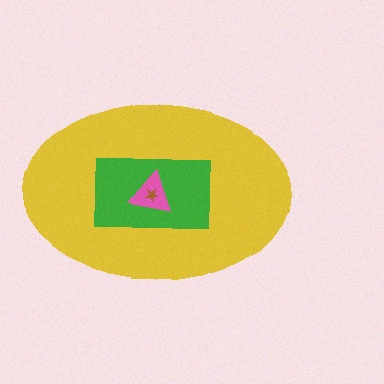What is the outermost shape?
The yellow ellipse.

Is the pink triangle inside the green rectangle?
Yes.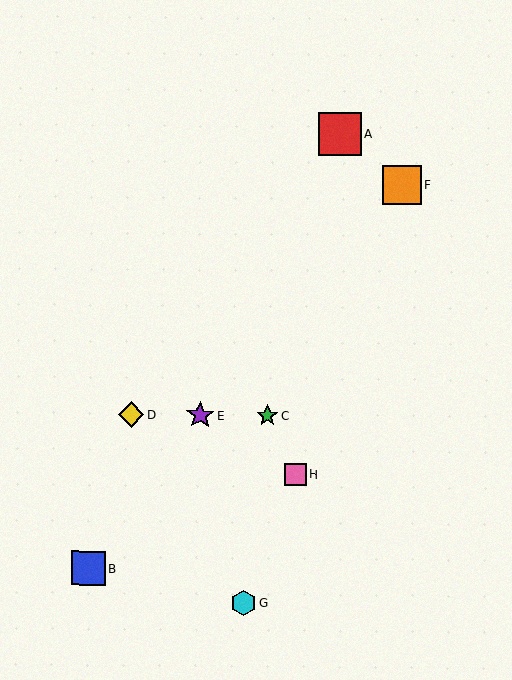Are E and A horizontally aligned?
No, E is at y≈415 and A is at y≈134.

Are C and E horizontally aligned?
Yes, both are at y≈416.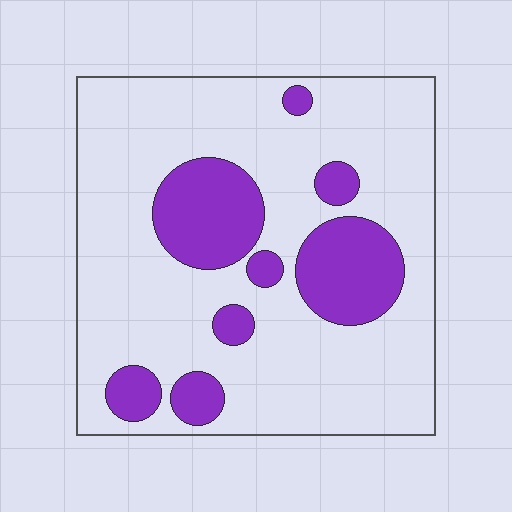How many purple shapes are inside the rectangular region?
8.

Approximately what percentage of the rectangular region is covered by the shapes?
Approximately 25%.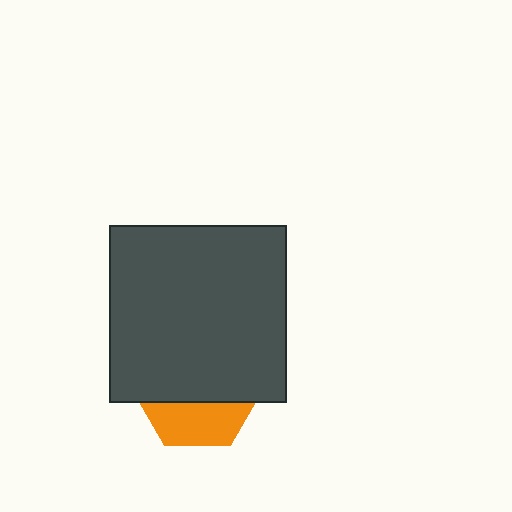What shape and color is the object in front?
The object in front is a dark gray square.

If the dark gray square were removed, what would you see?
You would see the complete orange hexagon.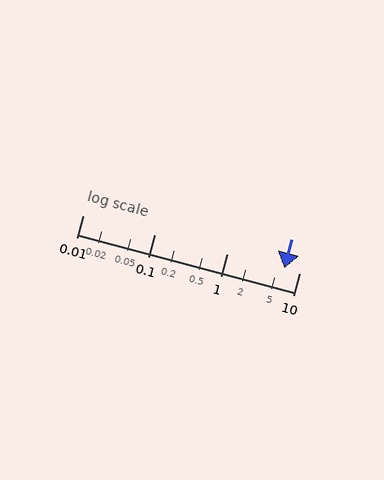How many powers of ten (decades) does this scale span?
The scale spans 3 decades, from 0.01 to 10.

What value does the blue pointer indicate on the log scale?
The pointer indicates approximately 6.2.